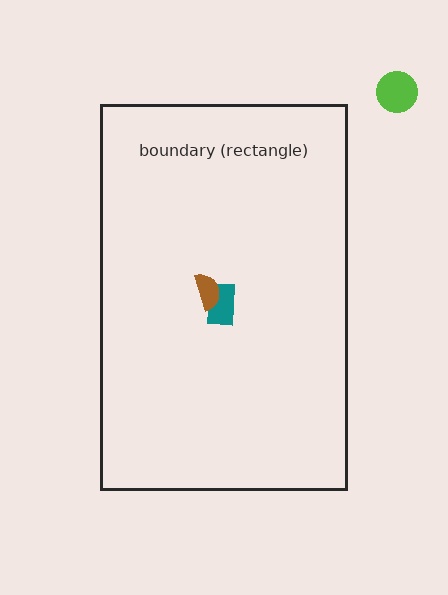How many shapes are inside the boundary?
2 inside, 1 outside.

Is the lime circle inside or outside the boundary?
Outside.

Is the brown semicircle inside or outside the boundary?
Inside.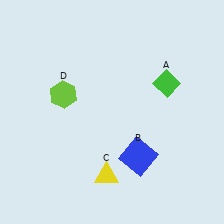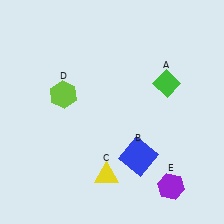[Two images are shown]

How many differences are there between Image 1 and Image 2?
There is 1 difference between the two images.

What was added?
A purple hexagon (E) was added in Image 2.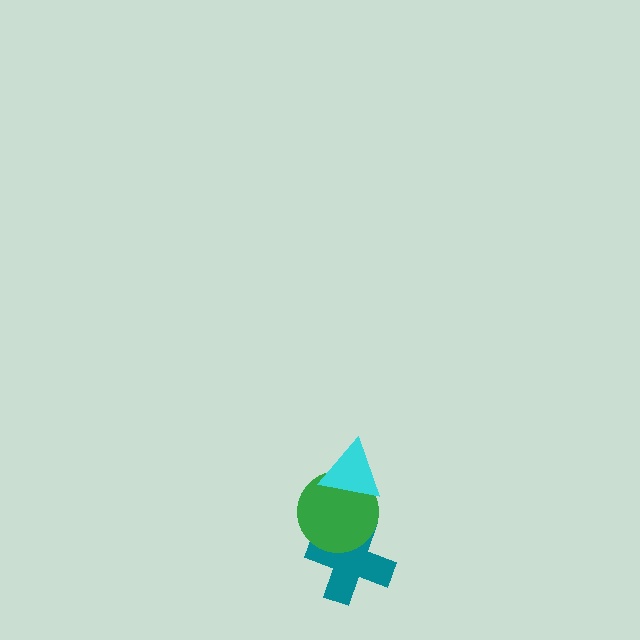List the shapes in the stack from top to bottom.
From top to bottom: the cyan triangle, the green circle, the teal cross.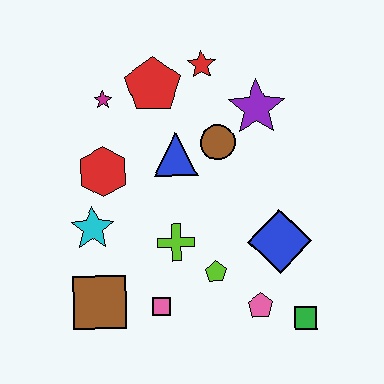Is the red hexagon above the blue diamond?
Yes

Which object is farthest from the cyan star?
The green square is farthest from the cyan star.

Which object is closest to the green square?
The pink pentagon is closest to the green square.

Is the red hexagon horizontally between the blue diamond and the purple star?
No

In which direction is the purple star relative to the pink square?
The purple star is above the pink square.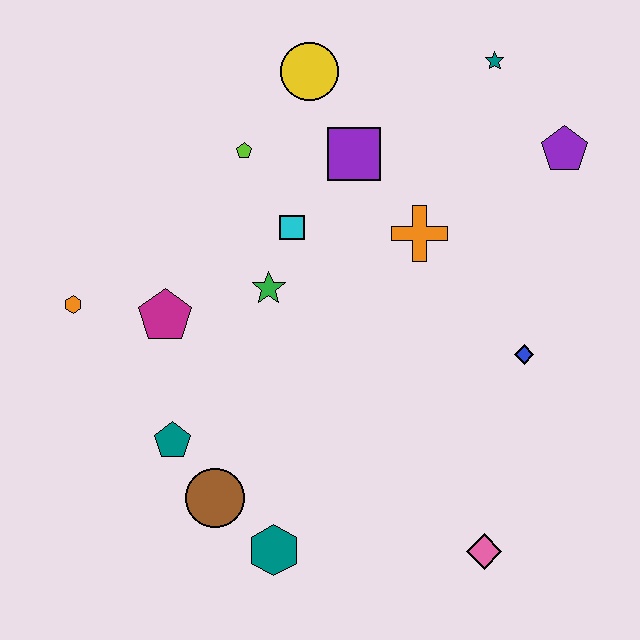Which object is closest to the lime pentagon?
The cyan square is closest to the lime pentagon.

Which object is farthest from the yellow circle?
The pink diamond is farthest from the yellow circle.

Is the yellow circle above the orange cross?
Yes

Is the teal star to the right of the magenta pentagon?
Yes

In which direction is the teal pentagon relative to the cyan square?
The teal pentagon is below the cyan square.